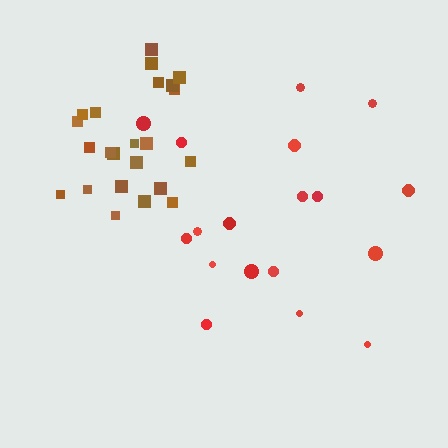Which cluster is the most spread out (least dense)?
Red.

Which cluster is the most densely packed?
Brown.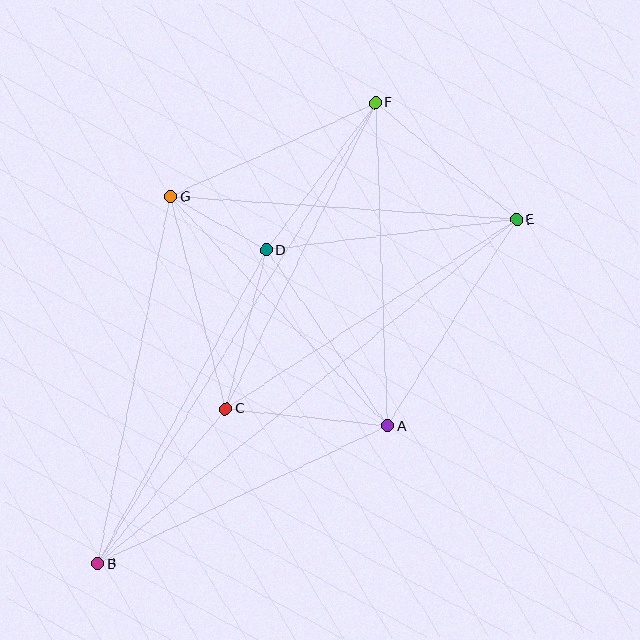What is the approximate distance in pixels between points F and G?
The distance between F and G is approximately 225 pixels.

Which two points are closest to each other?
Points D and G are closest to each other.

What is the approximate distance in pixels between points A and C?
The distance between A and C is approximately 162 pixels.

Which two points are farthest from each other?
Points B and E are farthest from each other.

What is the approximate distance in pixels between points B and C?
The distance between B and C is approximately 201 pixels.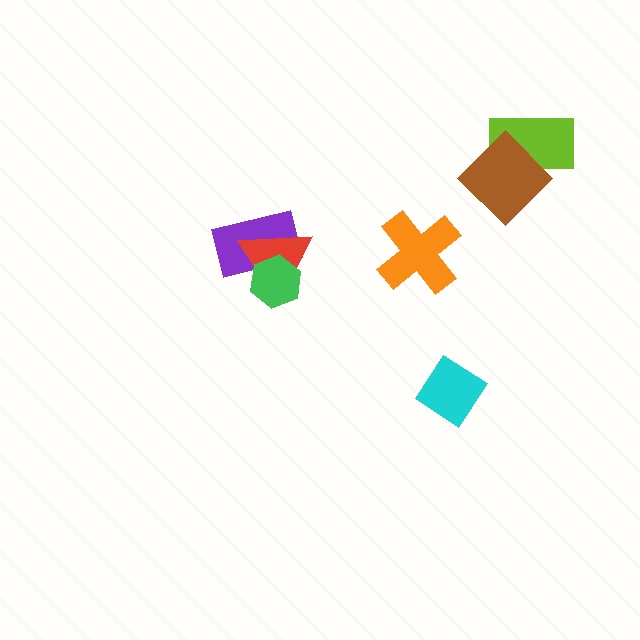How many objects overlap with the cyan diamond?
0 objects overlap with the cyan diamond.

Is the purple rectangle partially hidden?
Yes, it is partially covered by another shape.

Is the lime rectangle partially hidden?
Yes, it is partially covered by another shape.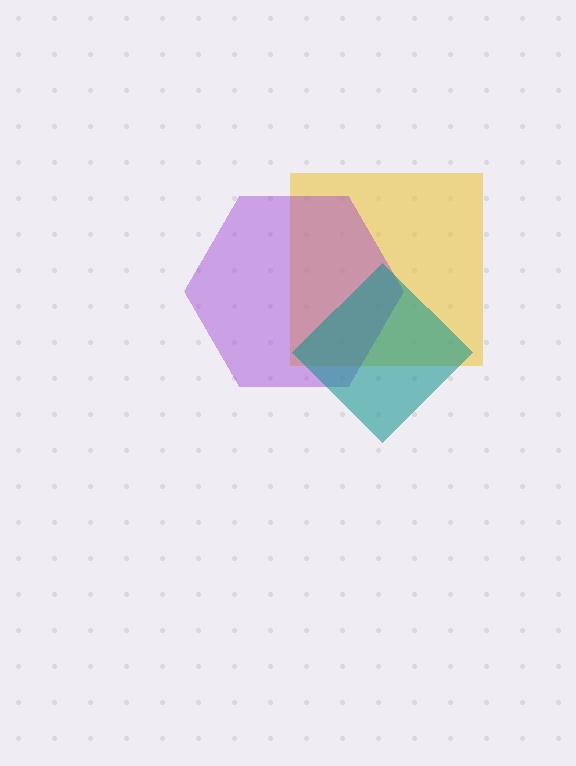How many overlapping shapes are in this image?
There are 3 overlapping shapes in the image.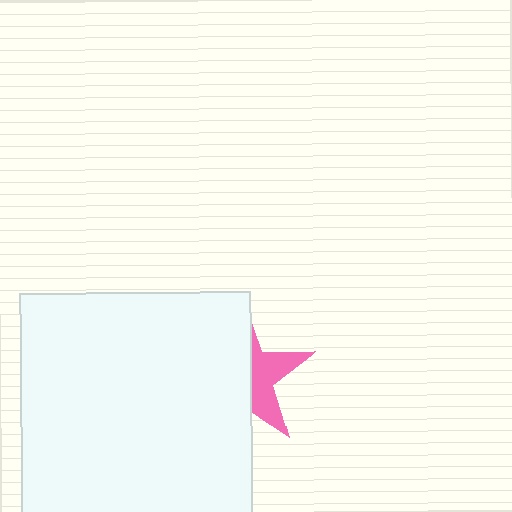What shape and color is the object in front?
The object in front is a white square.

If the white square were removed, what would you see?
You would see the complete pink star.